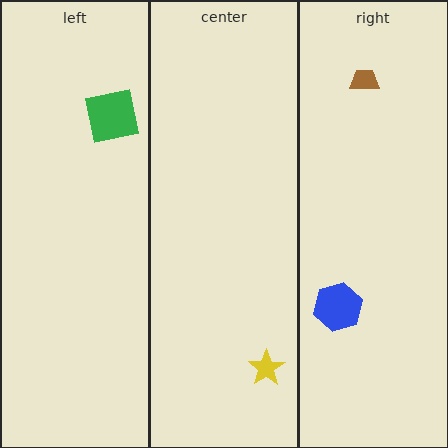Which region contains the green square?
The left region.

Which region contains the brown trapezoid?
The right region.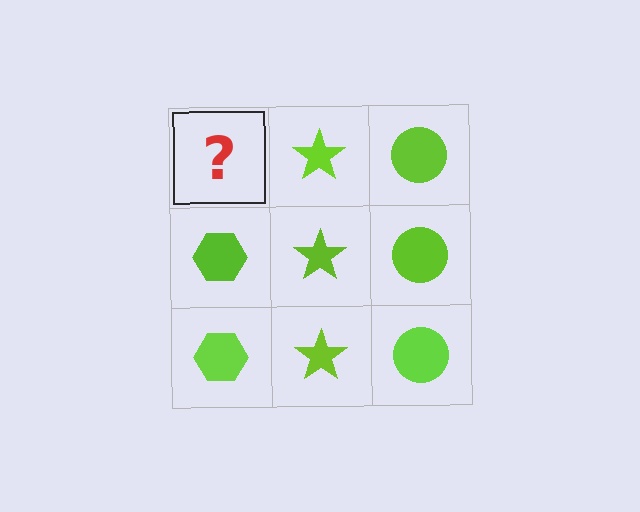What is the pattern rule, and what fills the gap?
The rule is that each column has a consistent shape. The gap should be filled with a lime hexagon.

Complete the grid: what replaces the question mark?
The question mark should be replaced with a lime hexagon.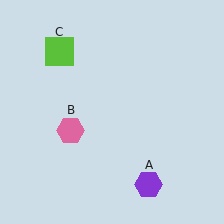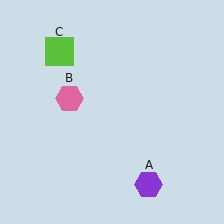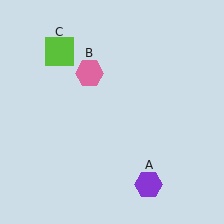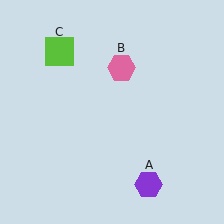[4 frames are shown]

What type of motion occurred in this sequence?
The pink hexagon (object B) rotated clockwise around the center of the scene.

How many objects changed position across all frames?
1 object changed position: pink hexagon (object B).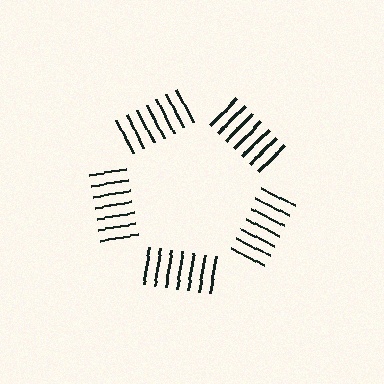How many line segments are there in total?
35 — 7 along each of the 5 edges.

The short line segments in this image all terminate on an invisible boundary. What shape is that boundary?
An illusory pentagon — the line segments terminate on its edges but no continuous stroke is drawn.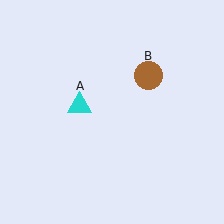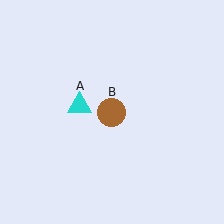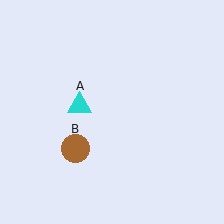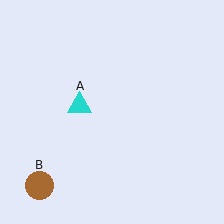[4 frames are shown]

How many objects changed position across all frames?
1 object changed position: brown circle (object B).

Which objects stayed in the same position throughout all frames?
Cyan triangle (object A) remained stationary.